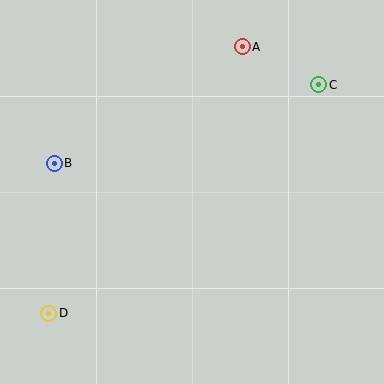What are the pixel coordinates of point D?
Point D is at (49, 313).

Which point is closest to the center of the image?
Point B at (54, 163) is closest to the center.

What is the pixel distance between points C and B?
The distance between C and B is 276 pixels.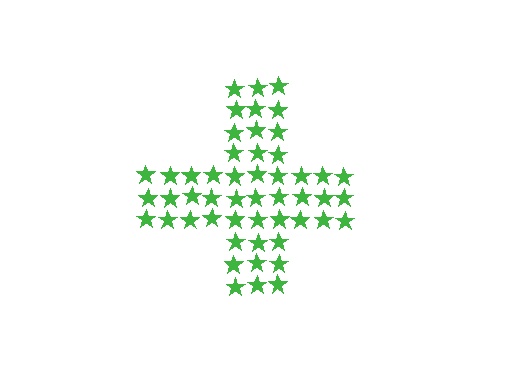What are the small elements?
The small elements are stars.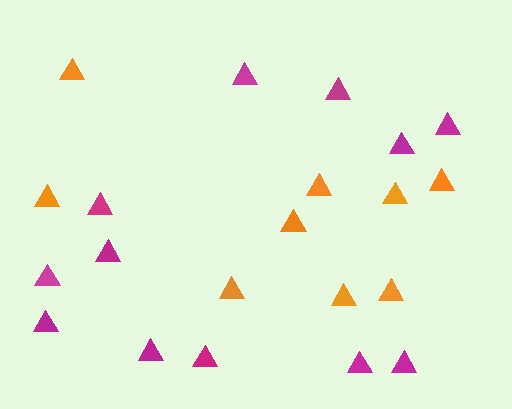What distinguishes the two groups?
There are 2 groups: one group of orange triangles (9) and one group of magenta triangles (12).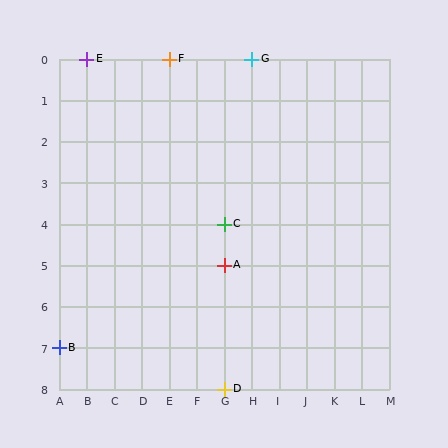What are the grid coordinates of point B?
Point B is at grid coordinates (A, 7).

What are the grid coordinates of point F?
Point F is at grid coordinates (E, 0).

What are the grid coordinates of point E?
Point E is at grid coordinates (B, 0).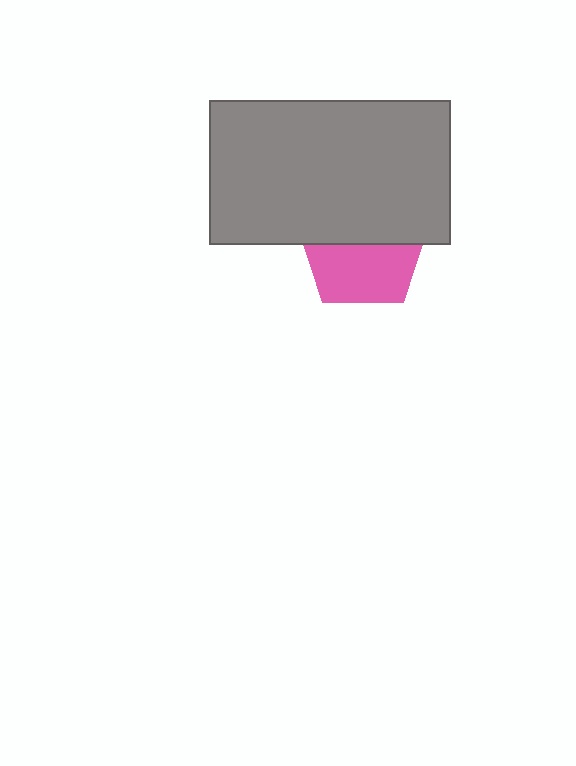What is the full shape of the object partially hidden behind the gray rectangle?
The partially hidden object is a pink pentagon.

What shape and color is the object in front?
The object in front is a gray rectangle.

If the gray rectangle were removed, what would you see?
You would see the complete pink pentagon.